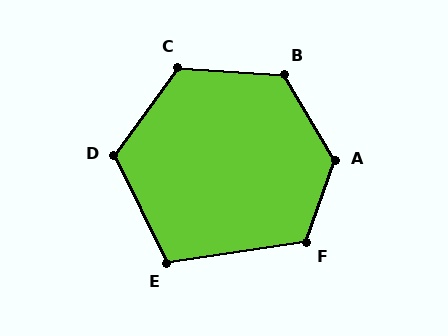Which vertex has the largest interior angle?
A, at approximately 130 degrees.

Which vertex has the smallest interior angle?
E, at approximately 108 degrees.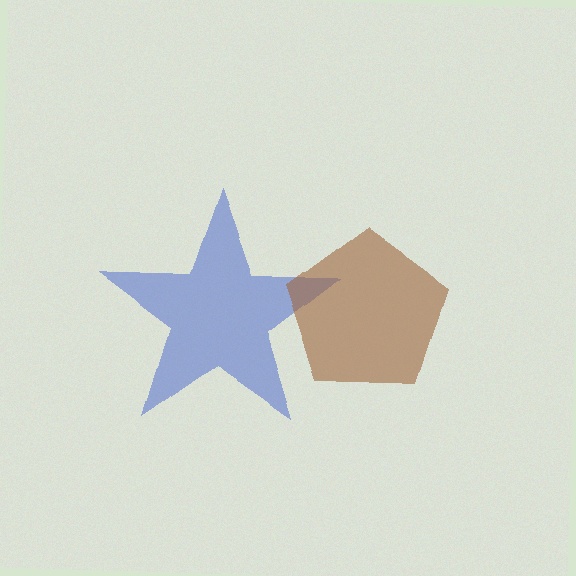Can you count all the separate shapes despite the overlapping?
Yes, there are 2 separate shapes.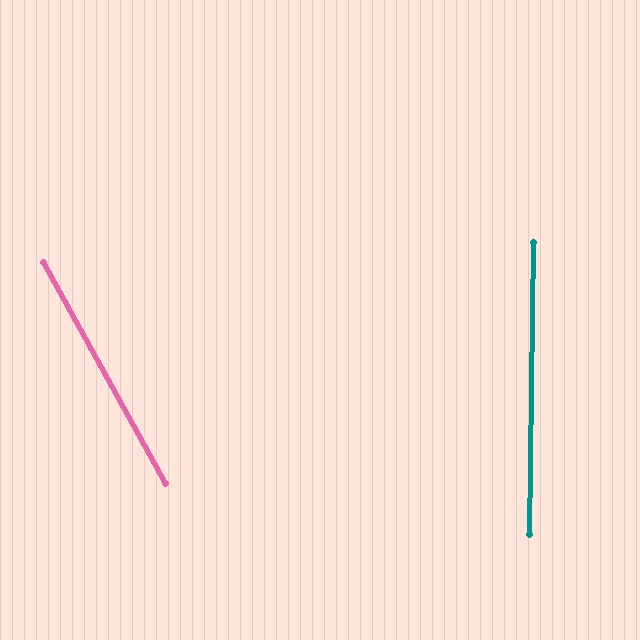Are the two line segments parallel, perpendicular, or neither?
Neither parallel nor perpendicular — they differ by about 30°.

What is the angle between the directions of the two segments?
Approximately 30 degrees.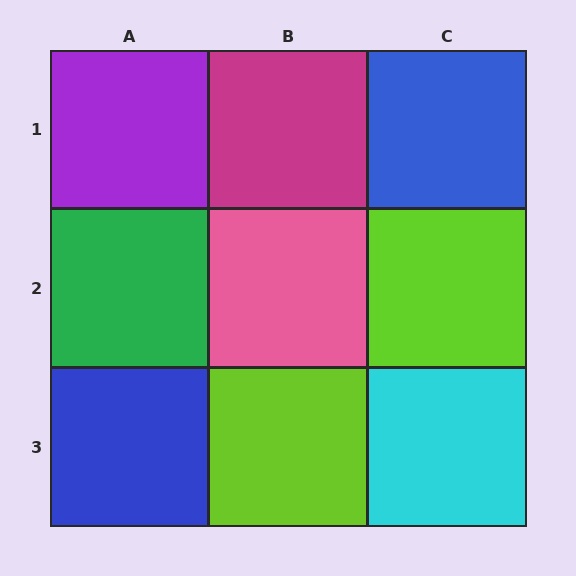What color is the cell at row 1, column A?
Purple.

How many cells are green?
1 cell is green.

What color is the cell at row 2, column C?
Lime.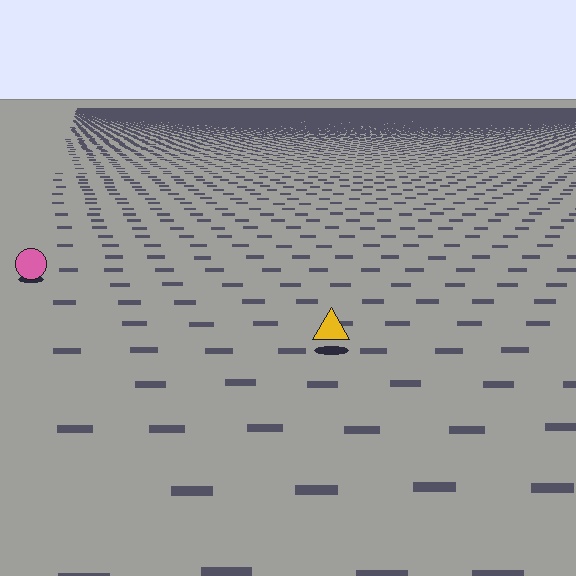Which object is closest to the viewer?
The yellow triangle is closest. The texture marks near it are larger and more spread out.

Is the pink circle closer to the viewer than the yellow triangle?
No. The yellow triangle is closer — you can tell from the texture gradient: the ground texture is coarser near it.